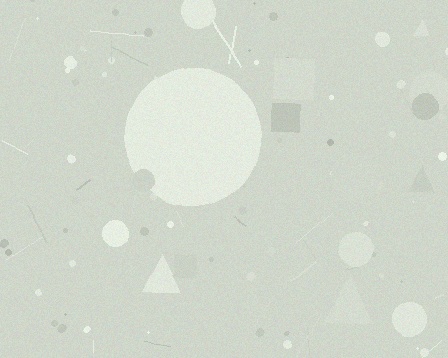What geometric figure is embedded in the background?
A circle is embedded in the background.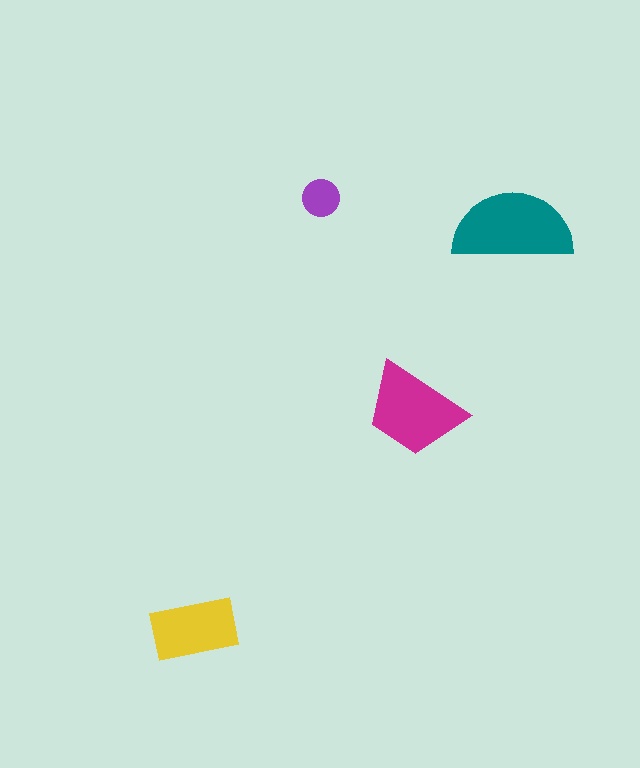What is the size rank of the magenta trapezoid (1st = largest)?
2nd.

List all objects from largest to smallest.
The teal semicircle, the magenta trapezoid, the yellow rectangle, the purple circle.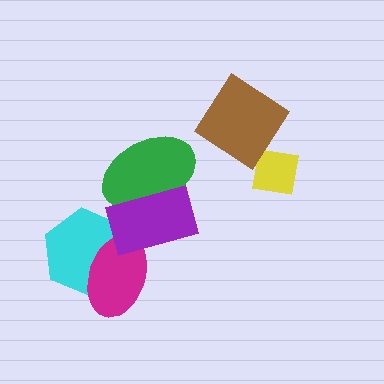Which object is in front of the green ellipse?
The purple rectangle is in front of the green ellipse.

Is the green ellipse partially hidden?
Yes, it is partially covered by another shape.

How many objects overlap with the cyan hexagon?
2 objects overlap with the cyan hexagon.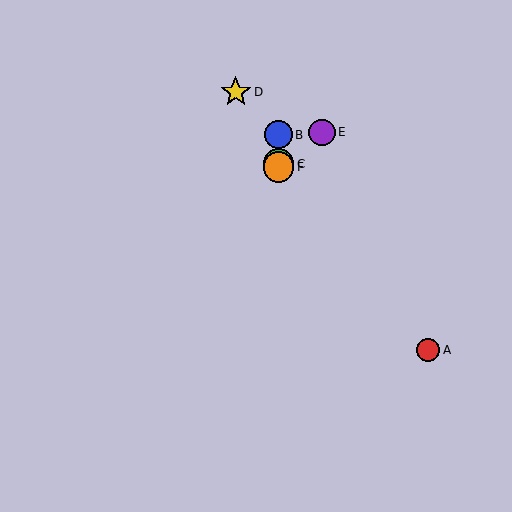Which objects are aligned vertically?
Objects B, C, F are aligned vertically.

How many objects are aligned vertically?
3 objects (B, C, F) are aligned vertically.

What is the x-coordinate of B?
Object B is at x≈279.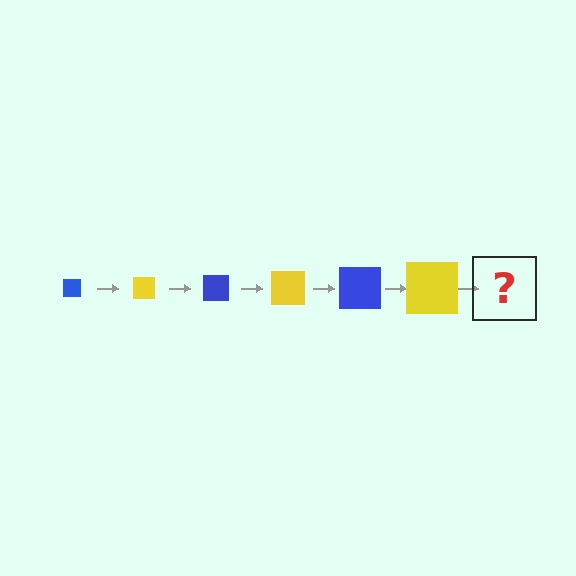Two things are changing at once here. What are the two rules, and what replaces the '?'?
The two rules are that the square grows larger each step and the color cycles through blue and yellow. The '?' should be a blue square, larger than the previous one.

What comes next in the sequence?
The next element should be a blue square, larger than the previous one.